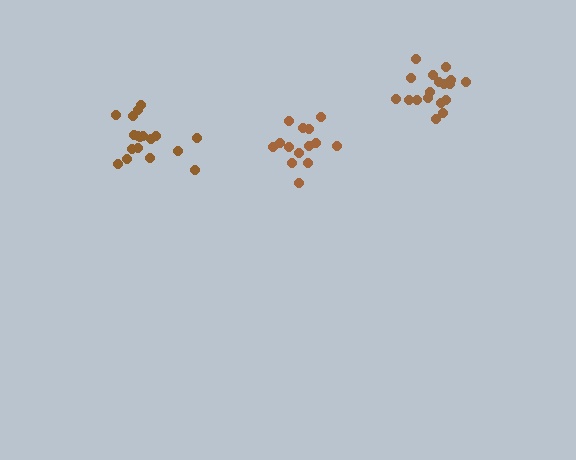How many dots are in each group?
Group 1: 14 dots, Group 2: 18 dots, Group 3: 18 dots (50 total).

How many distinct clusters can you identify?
There are 3 distinct clusters.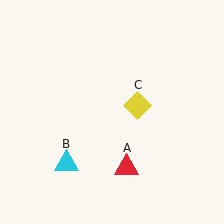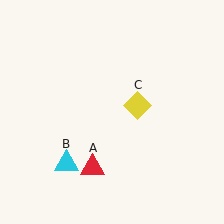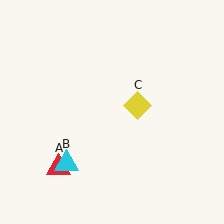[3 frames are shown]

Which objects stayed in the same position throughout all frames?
Cyan triangle (object B) and yellow diamond (object C) remained stationary.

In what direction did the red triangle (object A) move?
The red triangle (object A) moved left.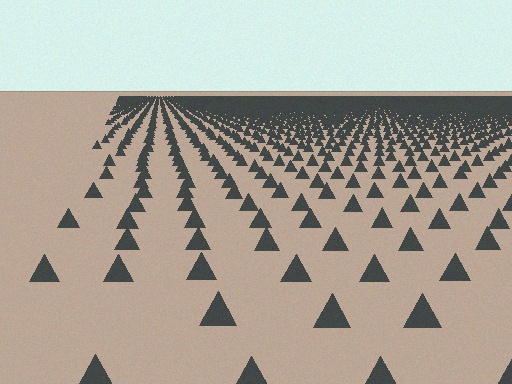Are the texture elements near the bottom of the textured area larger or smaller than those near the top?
Larger. Near the bottom, elements are closer to the viewer and appear at a bigger on-screen size.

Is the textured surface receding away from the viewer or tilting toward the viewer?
The surface is receding away from the viewer. Texture elements get smaller and denser toward the top.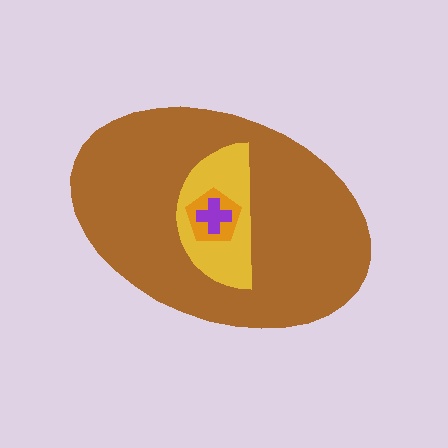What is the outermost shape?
The brown ellipse.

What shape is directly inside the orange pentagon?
The purple cross.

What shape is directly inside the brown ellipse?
The yellow semicircle.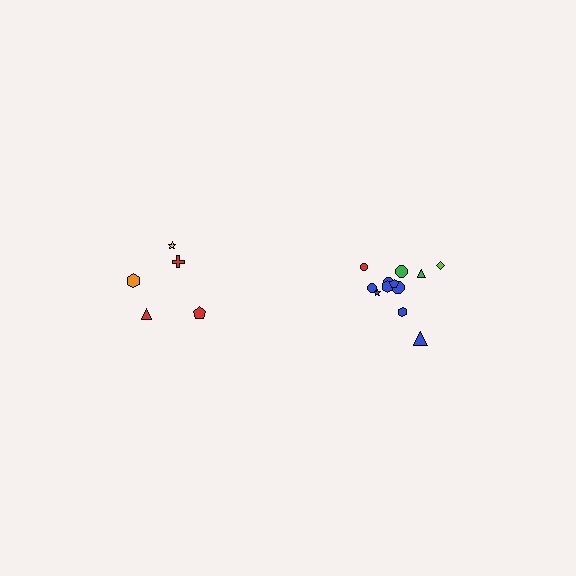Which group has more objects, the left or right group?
The right group.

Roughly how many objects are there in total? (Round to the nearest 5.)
Roughly 15 objects in total.